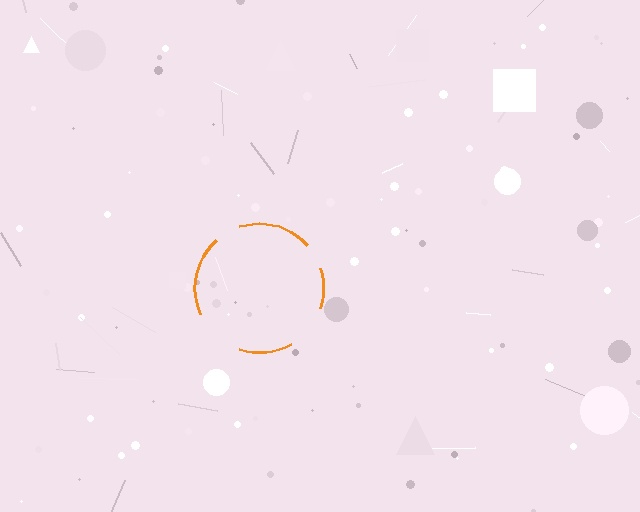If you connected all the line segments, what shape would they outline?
They would outline a circle.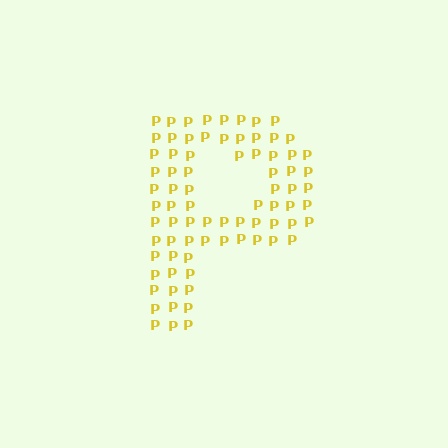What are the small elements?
The small elements are letter P's.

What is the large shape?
The large shape is the letter P.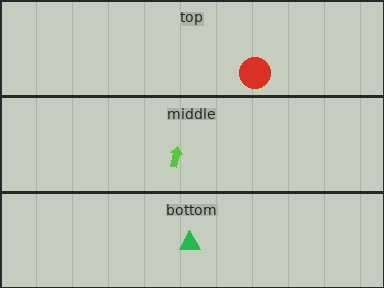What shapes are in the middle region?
The lime arrow.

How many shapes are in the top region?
1.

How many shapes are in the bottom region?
1.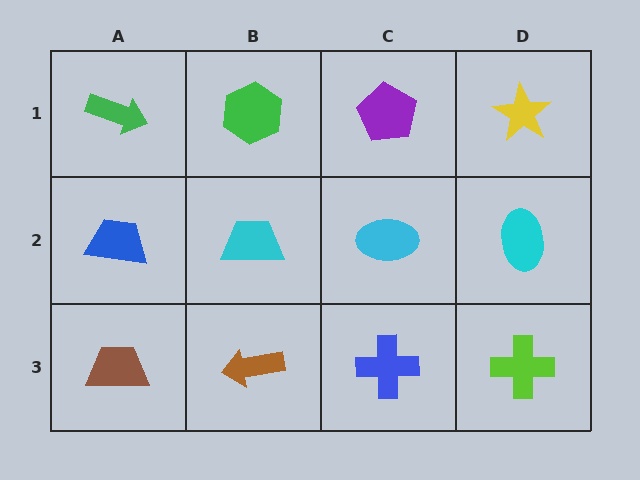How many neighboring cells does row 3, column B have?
3.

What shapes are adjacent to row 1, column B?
A cyan trapezoid (row 2, column B), a green arrow (row 1, column A), a purple pentagon (row 1, column C).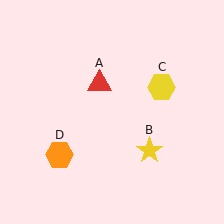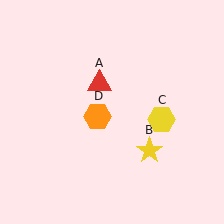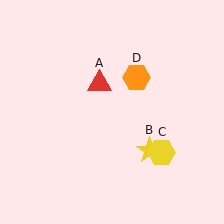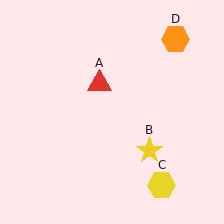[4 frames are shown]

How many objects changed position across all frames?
2 objects changed position: yellow hexagon (object C), orange hexagon (object D).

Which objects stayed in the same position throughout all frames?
Red triangle (object A) and yellow star (object B) remained stationary.